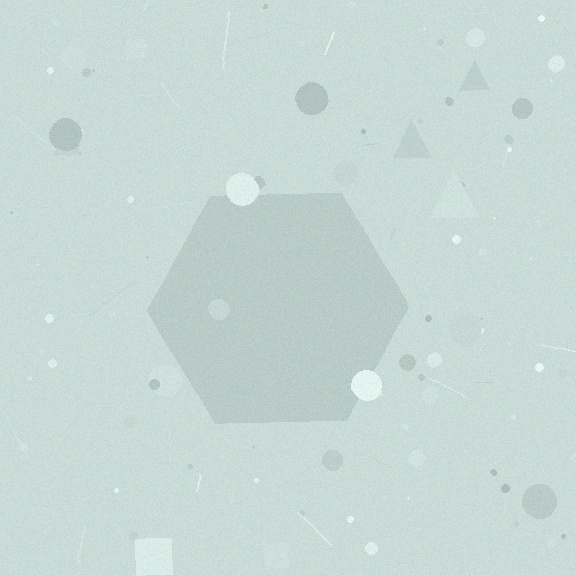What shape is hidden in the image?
A hexagon is hidden in the image.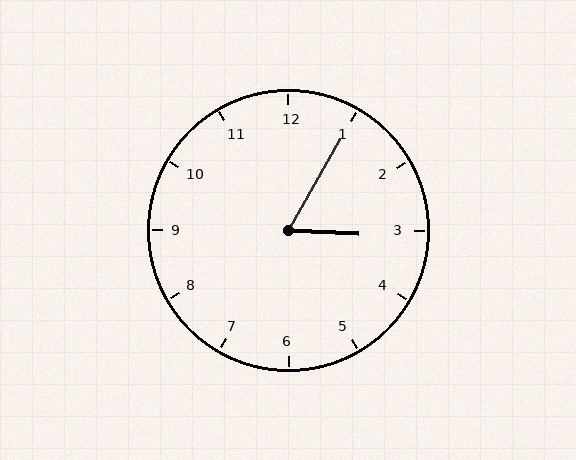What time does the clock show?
3:05.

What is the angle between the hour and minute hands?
Approximately 62 degrees.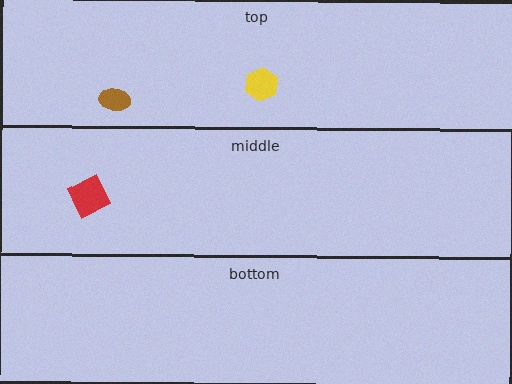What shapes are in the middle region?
The red square.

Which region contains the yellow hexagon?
The top region.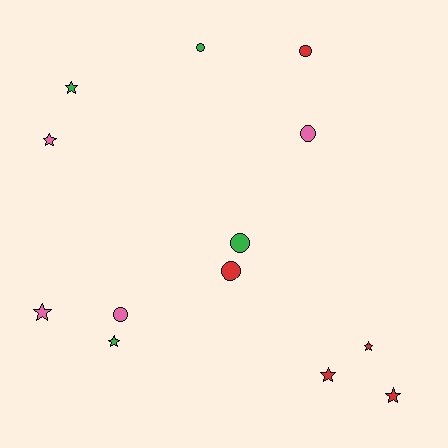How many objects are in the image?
There are 13 objects.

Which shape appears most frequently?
Star, with 7 objects.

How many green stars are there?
There are 2 green stars.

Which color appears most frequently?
Red, with 5 objects.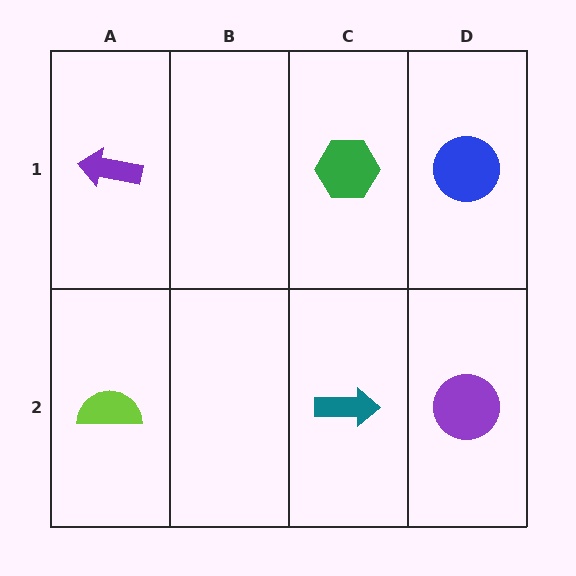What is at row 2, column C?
A teal arrow.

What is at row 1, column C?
A green hexagon.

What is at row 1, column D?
A blue circle.